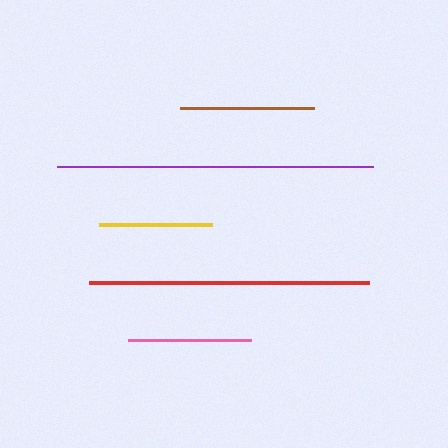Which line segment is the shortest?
The yellow line is the shortest at approximately 113 pixels.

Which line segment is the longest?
The purple line is the longest at approximately 315 pixels.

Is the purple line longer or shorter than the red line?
The purple line is longer than the red line.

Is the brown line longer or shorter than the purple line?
The purple line is longer than the brown line.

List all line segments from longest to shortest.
From longest to shortest: purple, red, brown, pink, yellow.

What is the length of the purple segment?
The purple segment is approximately 315 pixels long.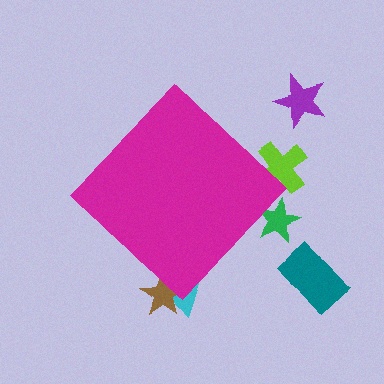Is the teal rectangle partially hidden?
No, the teal rectangle is fully visible.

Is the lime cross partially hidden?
Yes, the lime cross is partially hidden behind the magenta diamond.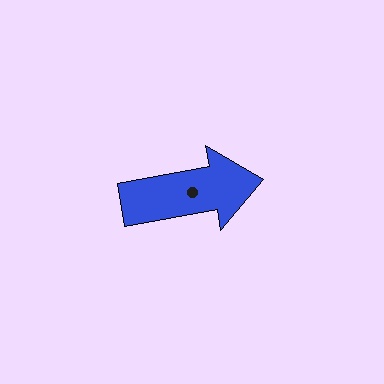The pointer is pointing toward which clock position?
Roughly 3 o'clock.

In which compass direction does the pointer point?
East.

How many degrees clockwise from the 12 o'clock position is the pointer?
Approximately 80 degrees.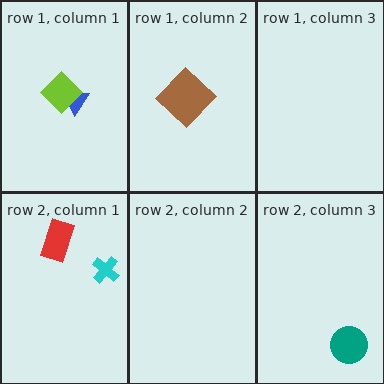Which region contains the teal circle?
The row 2, column 3 region.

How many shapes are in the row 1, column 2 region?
1.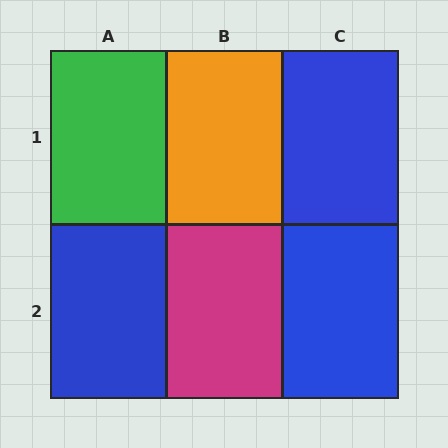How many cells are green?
1 cell is green.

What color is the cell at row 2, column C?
Blue.